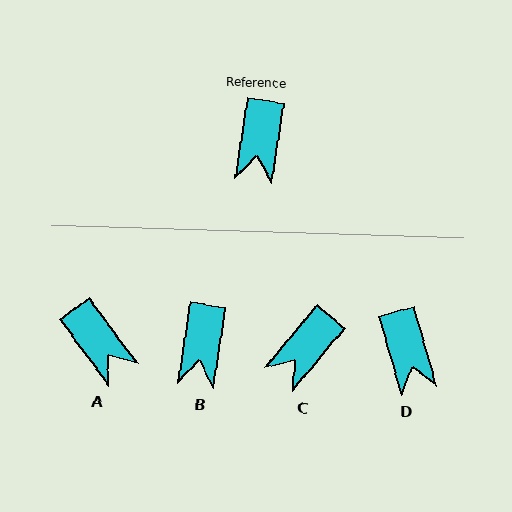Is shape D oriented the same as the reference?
No, it is off by about 25 degrees.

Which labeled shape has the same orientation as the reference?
B.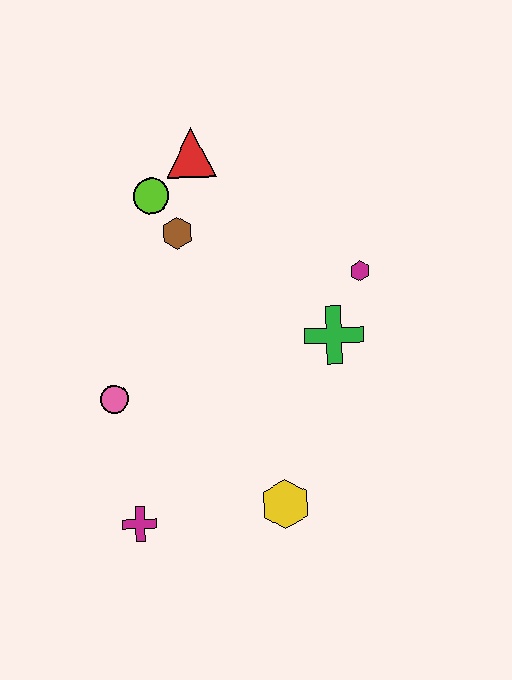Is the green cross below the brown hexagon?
Yes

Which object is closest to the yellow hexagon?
The magenta cross is closest to the yellow hexagon.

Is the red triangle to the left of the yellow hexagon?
Yes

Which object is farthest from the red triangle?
The magenta cross is farthest from the red triangle.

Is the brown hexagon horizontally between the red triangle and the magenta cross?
Yes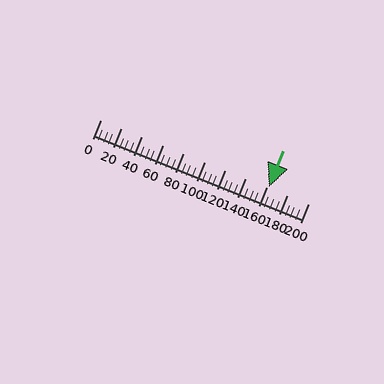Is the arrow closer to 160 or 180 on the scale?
The arrow is closer to 160.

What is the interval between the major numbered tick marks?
The major tick marks are spaced 20 units apart.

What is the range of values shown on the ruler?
The ruler shows values from 0 to 200.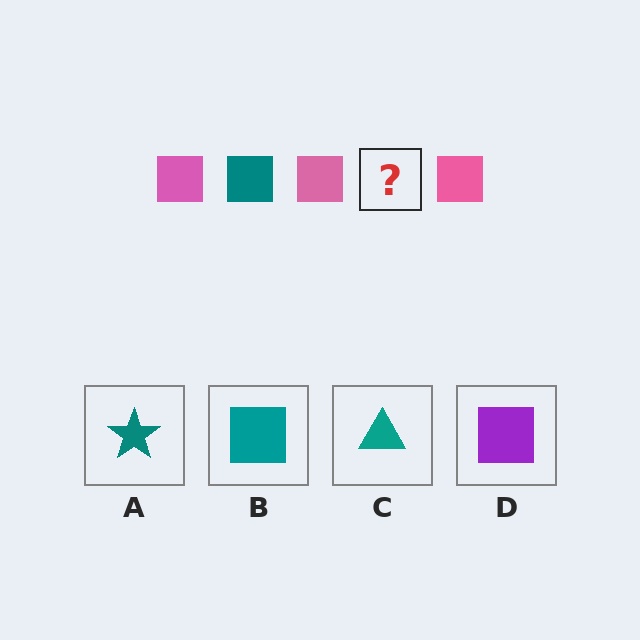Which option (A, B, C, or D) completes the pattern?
B.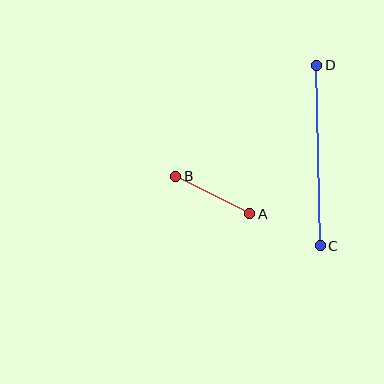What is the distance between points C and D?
The distance is approximately 180 pixels.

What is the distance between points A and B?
The distance is approximately 83 pixels.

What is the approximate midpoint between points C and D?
The midpoint is at approximately (319, 155) pixels.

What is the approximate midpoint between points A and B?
The midpoint is at approximately (213, 195) pixels.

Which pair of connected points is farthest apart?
Points C and D are farthest apart.